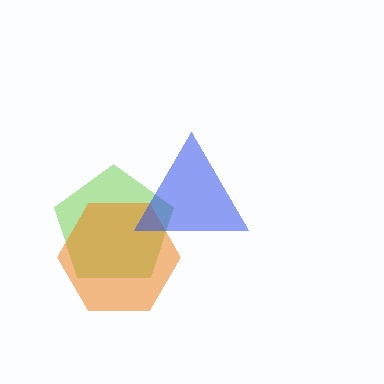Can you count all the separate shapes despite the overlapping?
Yes, there are 3 separate shapes.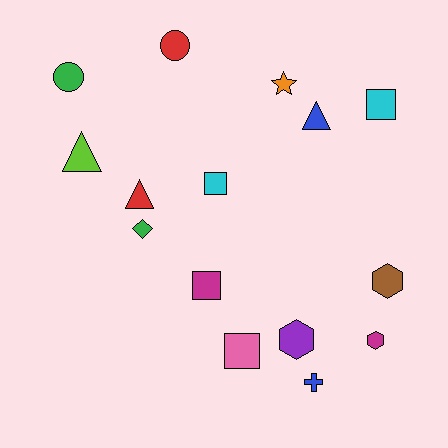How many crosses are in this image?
There is 1 cross.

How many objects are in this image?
There are 15 objects.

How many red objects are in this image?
There are 2 red objects.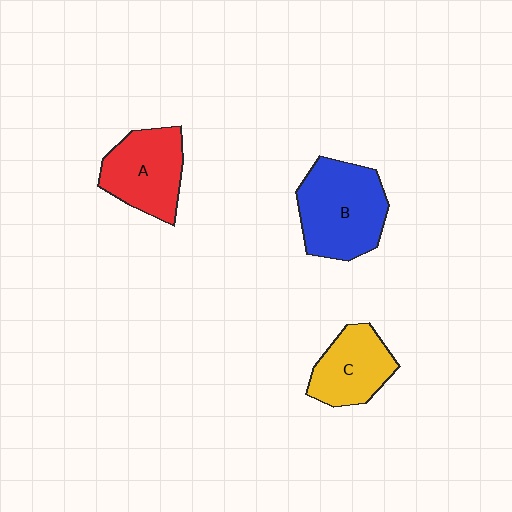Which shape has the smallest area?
Shape C (yellow).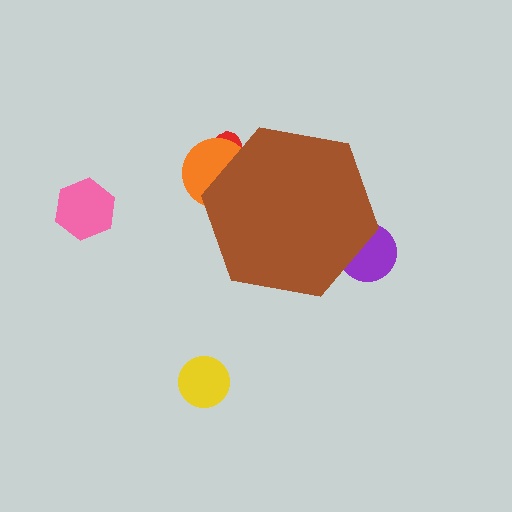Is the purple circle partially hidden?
Yes, the purple circle is partially hidden behind the brown hexagon.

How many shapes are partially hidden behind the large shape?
3 shapes are partially hidden.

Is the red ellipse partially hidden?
Yes, the red ellipse is partially hidden behind the brown hexagon.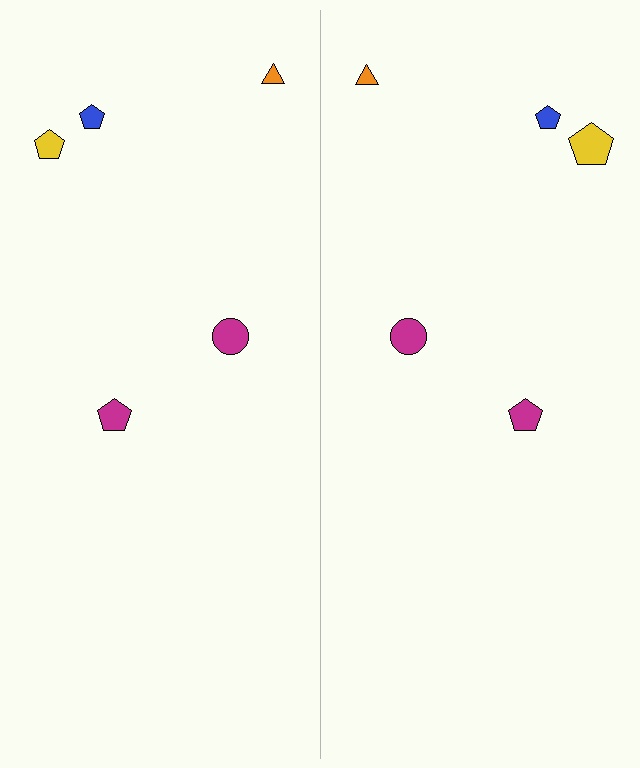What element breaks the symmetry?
The yellow pentagon on the right side has a different size than its mirror counterpart.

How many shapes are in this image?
There are 10 shapes in this image.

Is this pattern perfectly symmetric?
No, the pattern is not perfectly symmetric. The yellow pentagon on the right side has a different size than its mirror counterpart.